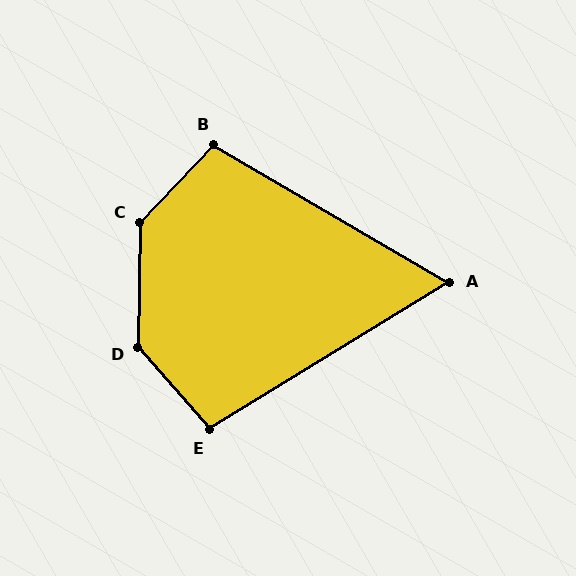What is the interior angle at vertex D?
Approximately 137 degrees (obtuse).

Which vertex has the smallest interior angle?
A, at approximately 62 degrees.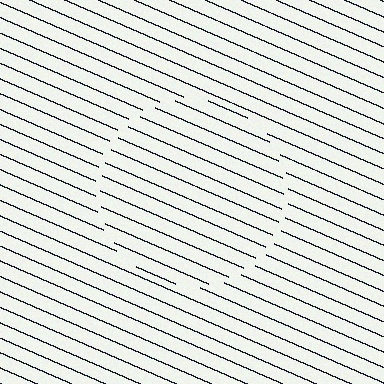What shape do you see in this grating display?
An illusory circle. The interior of the shape contains the same grating, shifted by half a period — the contour is defined by the phase discontinuity where line-ends from the inner and outer gratings abut.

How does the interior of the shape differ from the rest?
The interior of the shape contains the same grating, shifted by half a period — the contour is defined by the phase discontinuity where line-ends from the inner and outer gratings abut.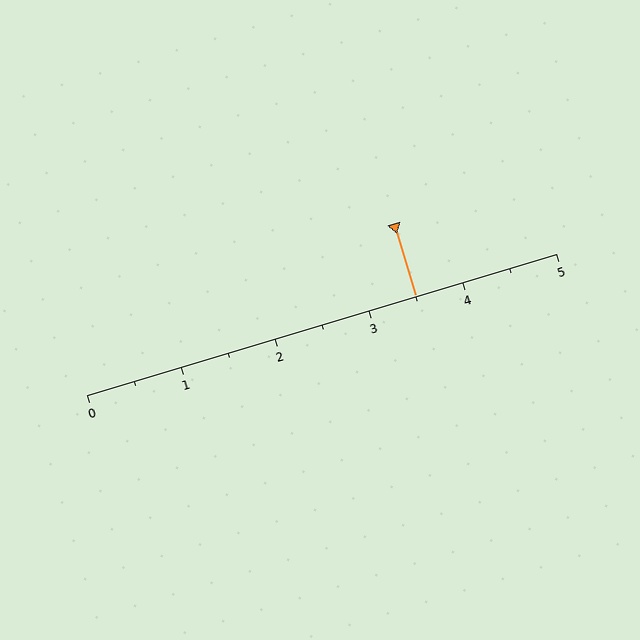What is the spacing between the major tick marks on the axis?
The major ticks are spaced 1 apart.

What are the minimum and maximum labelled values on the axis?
The axis runs from 0 to 5.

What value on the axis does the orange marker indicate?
The marker indicates approximately 3.5.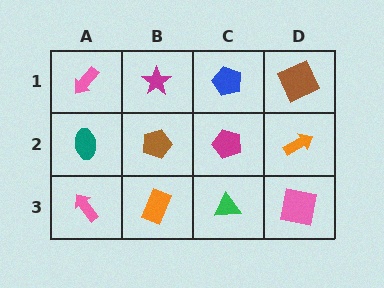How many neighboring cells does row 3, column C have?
3.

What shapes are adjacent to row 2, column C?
A blue pentagon (row 1, column C), a green triangle (row 3, column C), a brown pentagon (row 2, column B), an orange arrow (row 2, column D).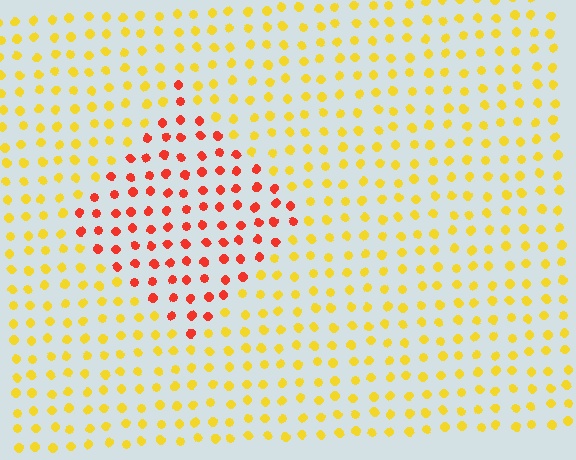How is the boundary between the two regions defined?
The boundary is defined purely by a slight shift in hue (about 49 degrees). Spacing, size, and orientation are identical on both sides.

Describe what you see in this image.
The image is filled with small yellow elements in a uniform arrangement. A diamond-shaped region is visible where the elements are tinted to a slightly different hue, forming a subtle color boundary.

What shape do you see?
I see a diamond.